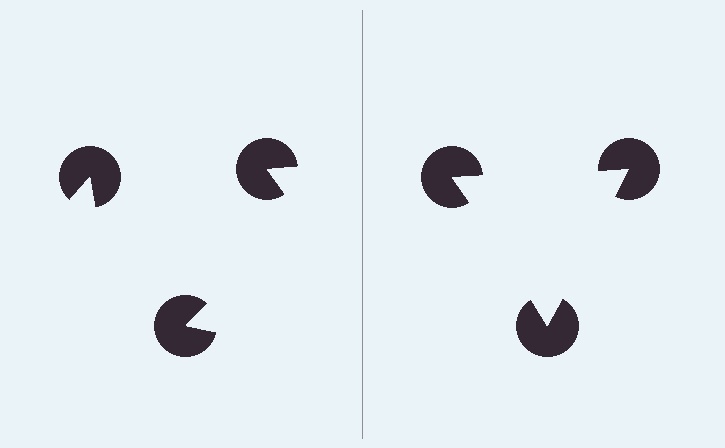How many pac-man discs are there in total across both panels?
6 — 3 on each side.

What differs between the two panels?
The pac-man discs are positioned identically on both sides; only the wedge orientations differ. On the right they align to a triangle; on the left they are misaligned.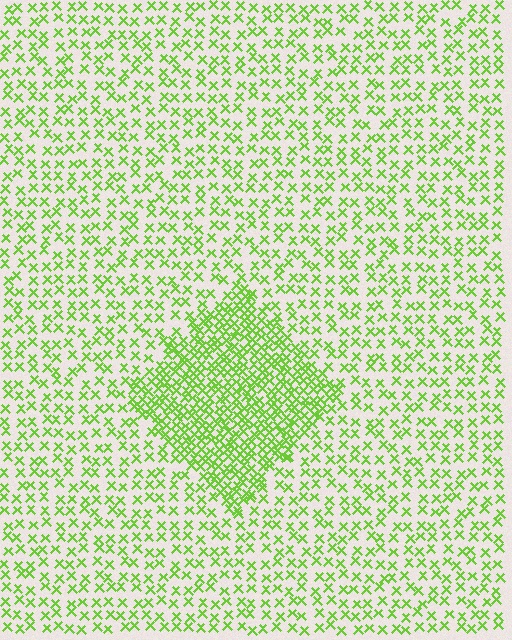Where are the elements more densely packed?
The elements are more densely packed inside the diamond boundary.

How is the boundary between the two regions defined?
The boundary is defined by a change in element density (approximately 2.3x ratio). All elements are the same color, size, and shape.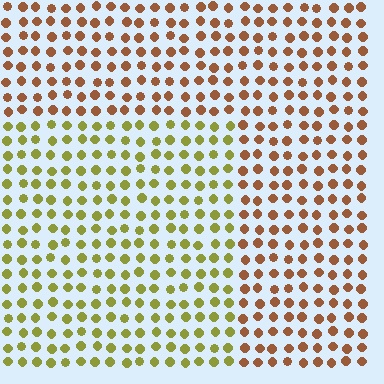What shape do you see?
I see a rectangle.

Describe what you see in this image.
The image is filled with small brown elements in a uniform arrangement. A rectangle-shaped region is visible where the elements are tinted to a slightly different hue, forming a subtle color boundary.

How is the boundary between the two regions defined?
The boundary is defined purely by a slight shift in hue (about 48 degrees). Spacing, size, and orientation are identical on both sides.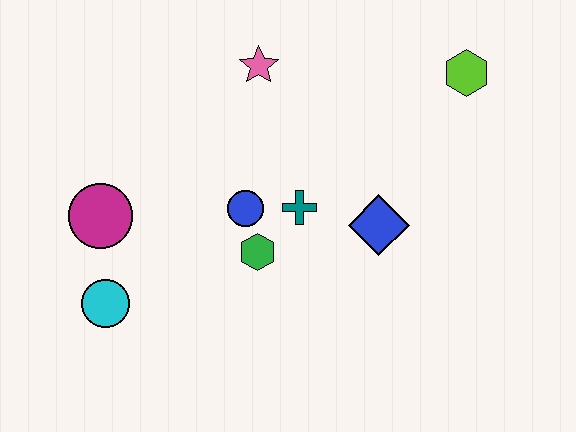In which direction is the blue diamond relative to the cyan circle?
The blue diamond is to the right of the cyan circle.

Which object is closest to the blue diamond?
The teal cross is closest to the blue diamond.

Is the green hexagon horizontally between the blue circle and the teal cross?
Yes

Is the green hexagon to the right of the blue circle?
Yes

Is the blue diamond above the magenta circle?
No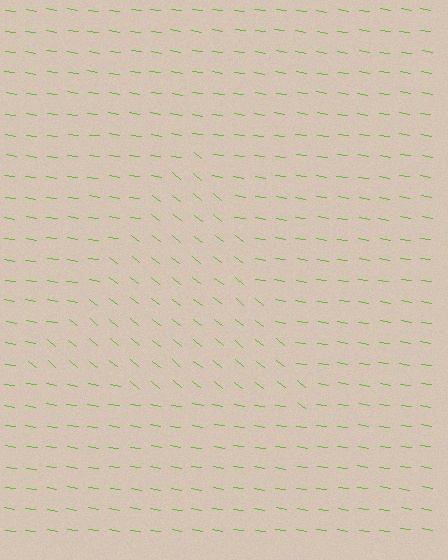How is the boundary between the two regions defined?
The boundary is defined purely by a change in line orientation (approximately 30 degrees difference). All lines are the same color and thickness.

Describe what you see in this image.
The image is filled with small lime line segments. A triangle region in the image has lines oriented differently from the surrounding lines, creating a visible texture boundary.